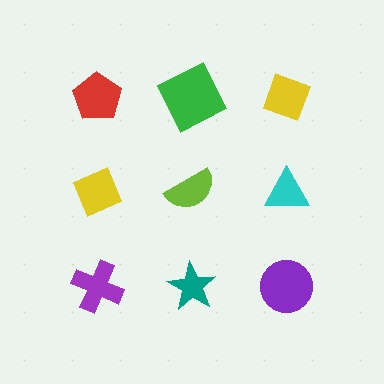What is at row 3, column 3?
A purple circle.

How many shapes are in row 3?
3 shapes.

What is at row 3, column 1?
A purple cross.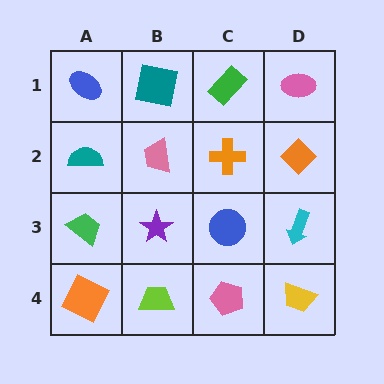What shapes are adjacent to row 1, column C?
An orange cross (row 2, column C), a teal square (row 1, column B), a pink ellipse (row 1, column D).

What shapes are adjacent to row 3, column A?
A teal semicircle (row 2, column A), an orange square (row 4, column A), a purple star (row 3, column B).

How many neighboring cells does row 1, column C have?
3.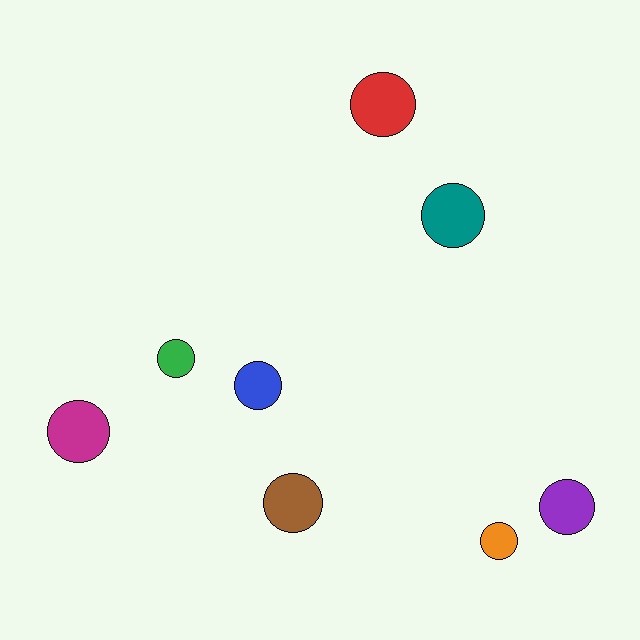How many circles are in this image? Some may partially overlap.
There are 8 circles.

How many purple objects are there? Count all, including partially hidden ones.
There is 1 purple object.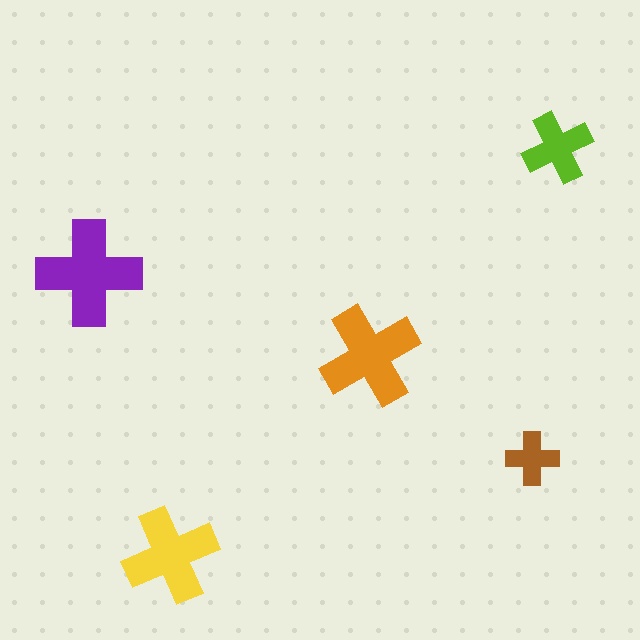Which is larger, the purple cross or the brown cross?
The purple one.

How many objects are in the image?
There are 5 objects in the image.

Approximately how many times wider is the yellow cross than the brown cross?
About 2 times wider.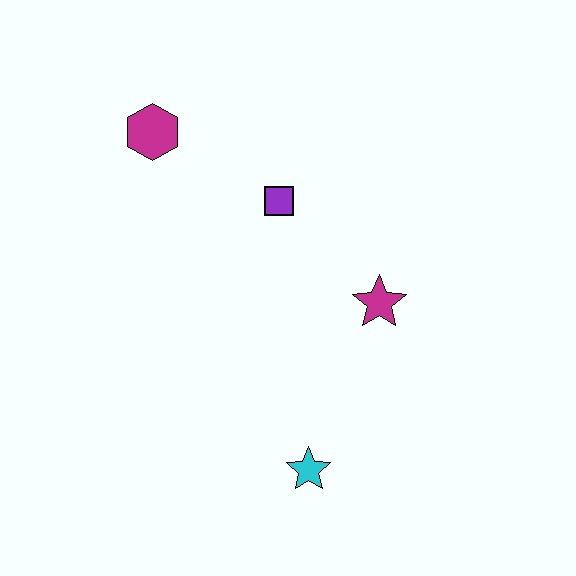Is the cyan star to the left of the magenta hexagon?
No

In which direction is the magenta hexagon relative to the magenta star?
The magenta hexagon is to the left of the magenta star.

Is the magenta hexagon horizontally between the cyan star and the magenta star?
No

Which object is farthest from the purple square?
The cyan star is farthest from the purple square.